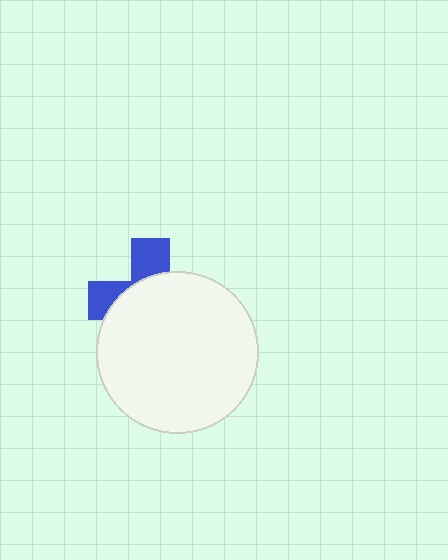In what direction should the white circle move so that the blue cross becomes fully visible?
The white circle should move down. That is the shortest direction to clear the overlap and leave the blue cross fully visible.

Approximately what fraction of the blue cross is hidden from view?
Roughly 68% of the blue cross is hidden behind the white circle.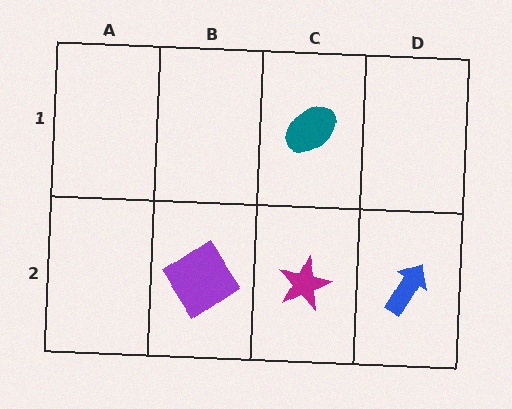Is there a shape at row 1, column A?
No, that cell is empty.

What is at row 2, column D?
A blue arrow.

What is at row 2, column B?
A purple diamond.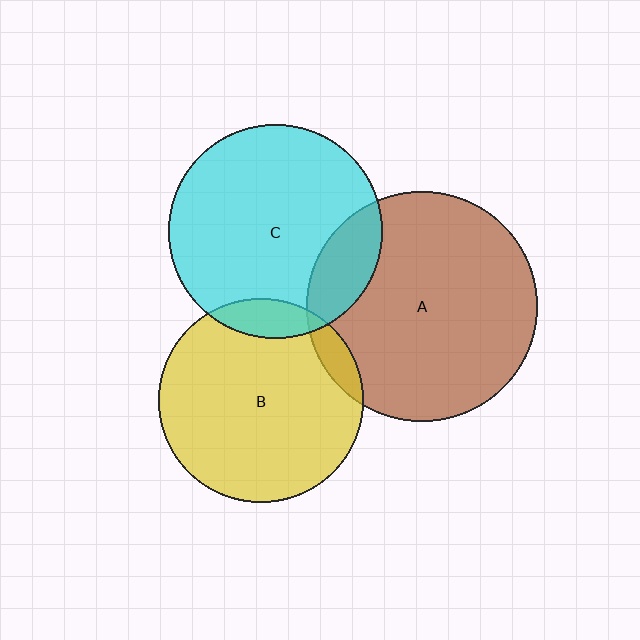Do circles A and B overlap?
Yes.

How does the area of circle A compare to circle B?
Approximately 1.3 times.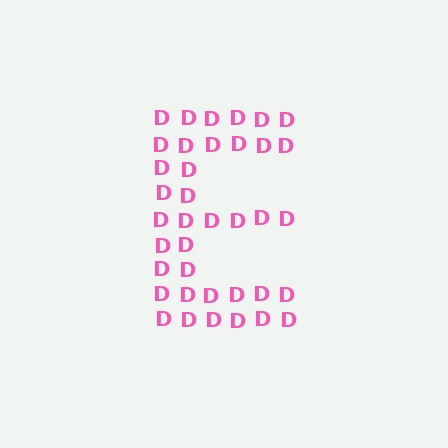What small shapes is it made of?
It is made of small letter D's.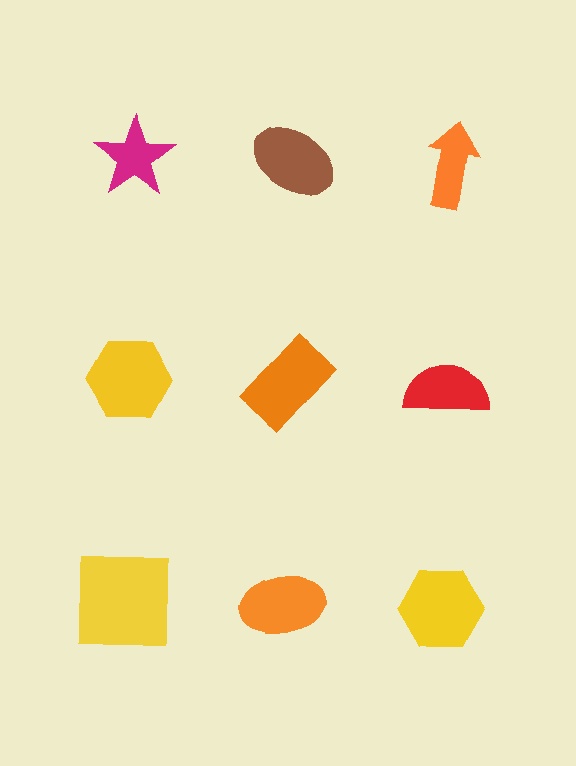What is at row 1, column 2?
A brown ellipse.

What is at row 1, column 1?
A magenta star.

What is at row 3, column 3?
A yellow hexagon.